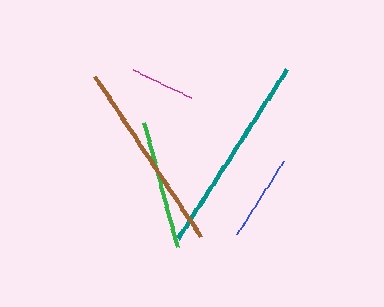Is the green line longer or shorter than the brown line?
The brown line is longer than the green line.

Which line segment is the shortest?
The magenta line is the shortest at approximately 64 pixels.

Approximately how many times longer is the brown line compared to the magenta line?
The brown line is approximately 3.0 times the length of the magenta line.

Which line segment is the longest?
The teal line is the longest at approximately 201 pixels.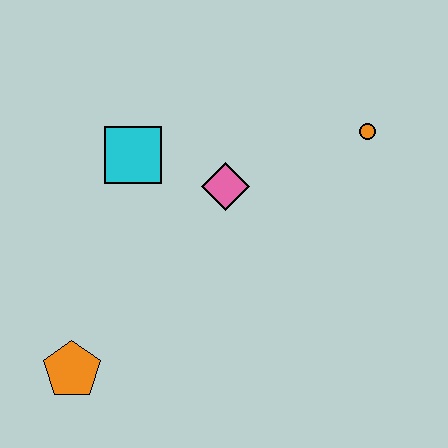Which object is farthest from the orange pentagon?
The orange circle is farthest from the orange pentagon.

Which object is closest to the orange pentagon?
The cyan square is closest to the orange pentagon.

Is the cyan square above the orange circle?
No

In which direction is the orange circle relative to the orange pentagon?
The orange circle is to the right of the orange pentagon.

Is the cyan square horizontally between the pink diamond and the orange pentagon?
Yes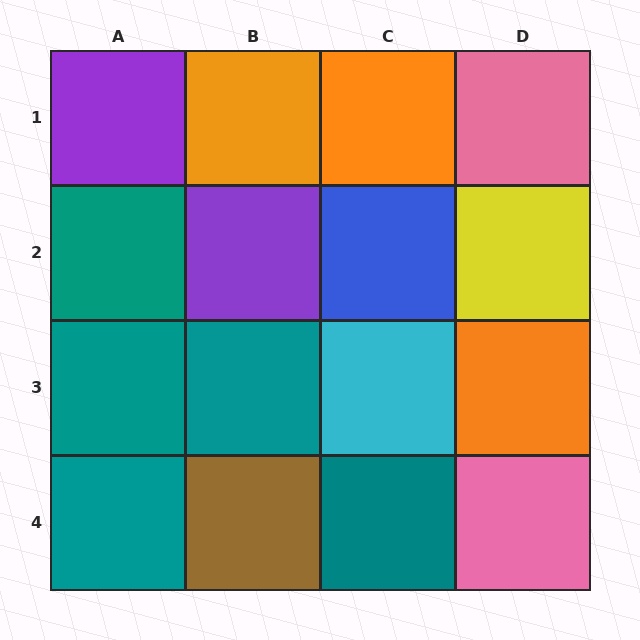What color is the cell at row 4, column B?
Brown.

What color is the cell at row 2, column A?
Teal.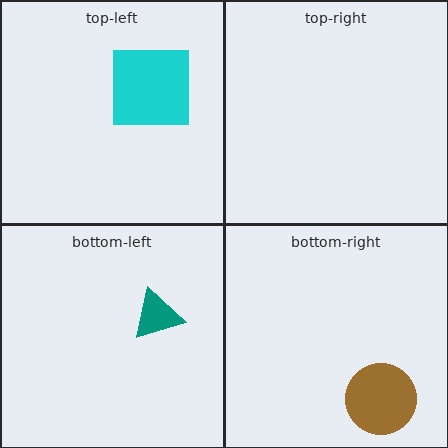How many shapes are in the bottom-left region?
1.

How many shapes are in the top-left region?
1.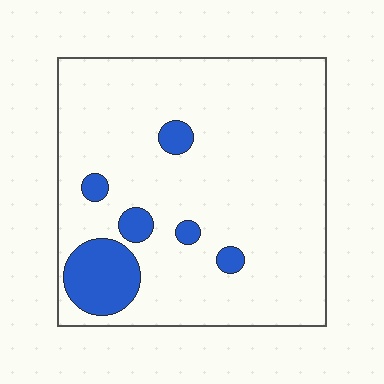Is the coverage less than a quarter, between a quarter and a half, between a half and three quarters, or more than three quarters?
Less than a quarter.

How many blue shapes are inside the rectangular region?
6.